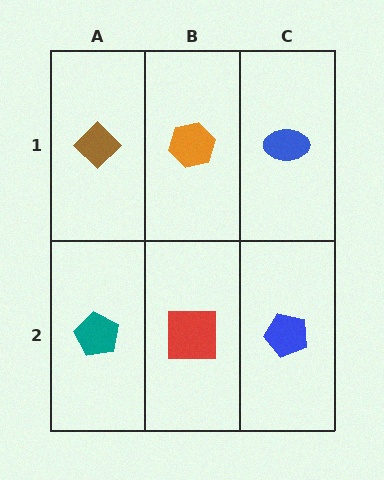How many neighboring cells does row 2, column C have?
2.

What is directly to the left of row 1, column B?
A brown diamond.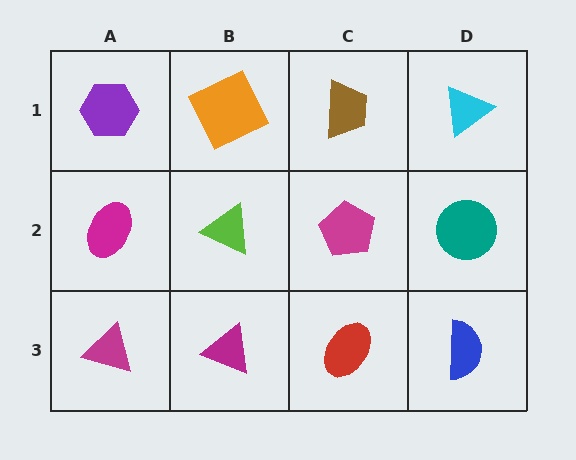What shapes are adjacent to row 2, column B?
An orange square (row 1, column B), a magenta triangle (row 3, column B), a magenta ellipse (row 2, column A), a magenta pentagon (row 2, column C).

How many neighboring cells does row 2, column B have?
4.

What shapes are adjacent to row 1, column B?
A lime triangle (row 2, column B), a purple hexagon (row 1, column A), a brown trapezoid (row 1, column C).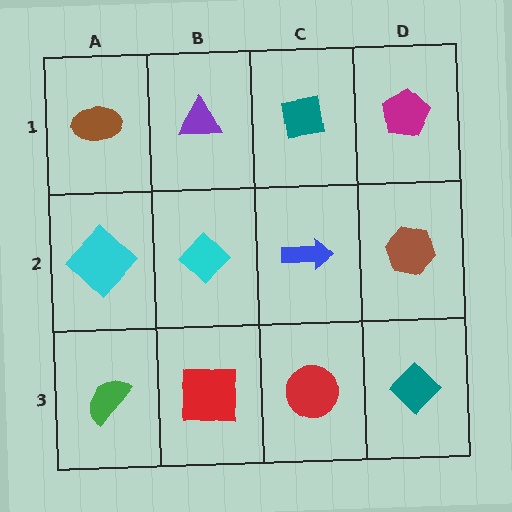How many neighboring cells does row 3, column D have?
2.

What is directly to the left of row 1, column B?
A brown ellipse.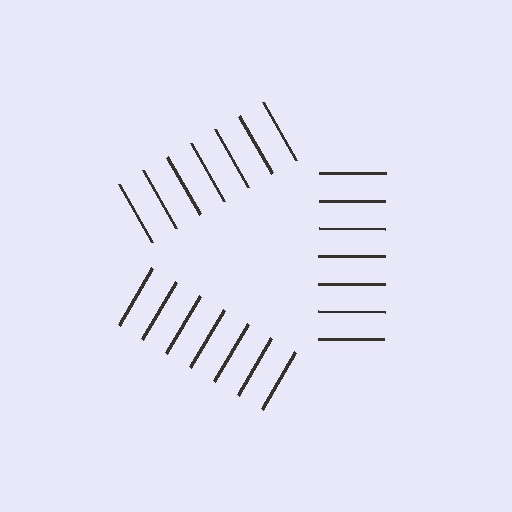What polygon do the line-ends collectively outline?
An illusory triangle — the line segments terminate on its edges but no continuous stroke is drawn.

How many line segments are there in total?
21 — 7 along each of the 3 edges.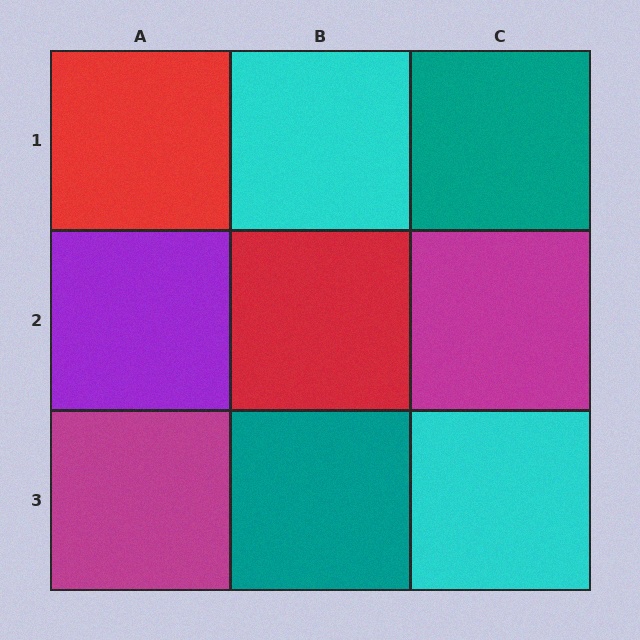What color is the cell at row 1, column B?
Cyan.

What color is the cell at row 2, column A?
Purple.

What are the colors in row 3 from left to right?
Magenta, teal, cyan.